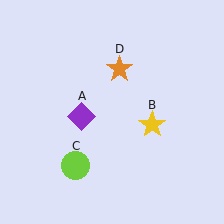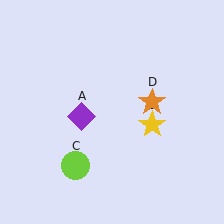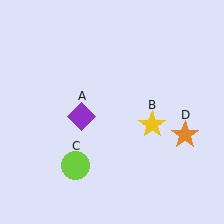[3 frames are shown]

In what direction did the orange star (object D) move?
The orange star (object D) moved down and to the right.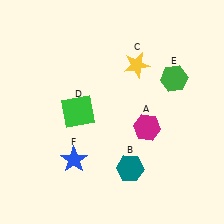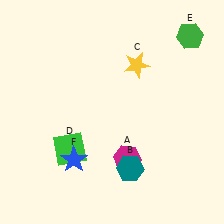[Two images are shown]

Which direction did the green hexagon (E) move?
The green hexagon (E) moved up.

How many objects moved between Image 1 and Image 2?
3 objects moved between the two images.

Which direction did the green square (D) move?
The green square (D) moved down.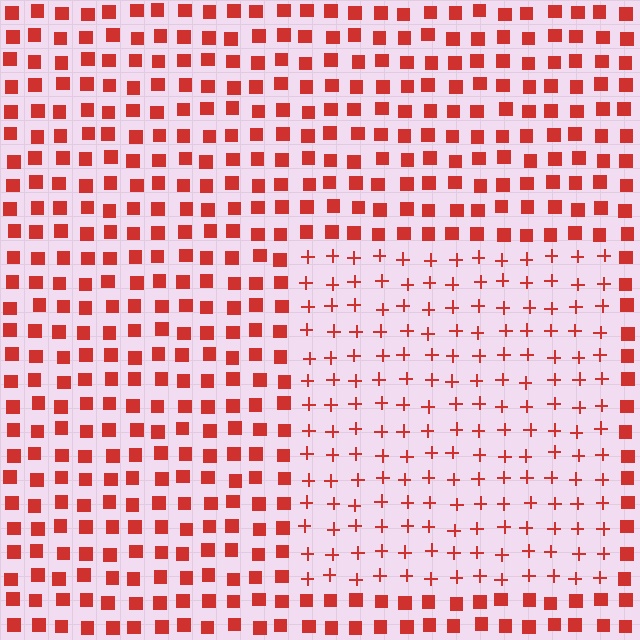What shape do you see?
I see a rectangle.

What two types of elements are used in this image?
The image uses plus signs inside the rectangle region and squares outside it.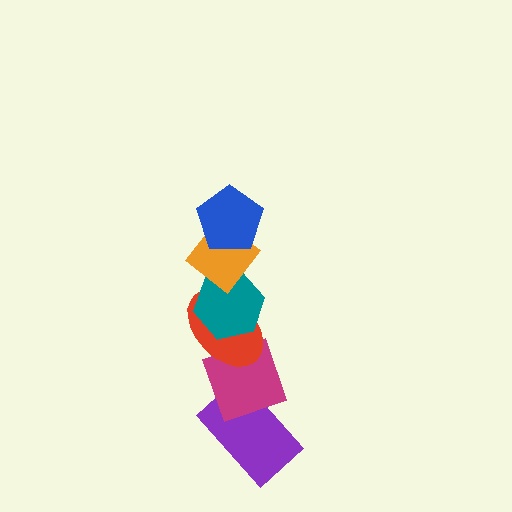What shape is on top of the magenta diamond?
The red ellipse is on top of the magenta diamond.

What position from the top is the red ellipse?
The red ellipse is 4th from the top.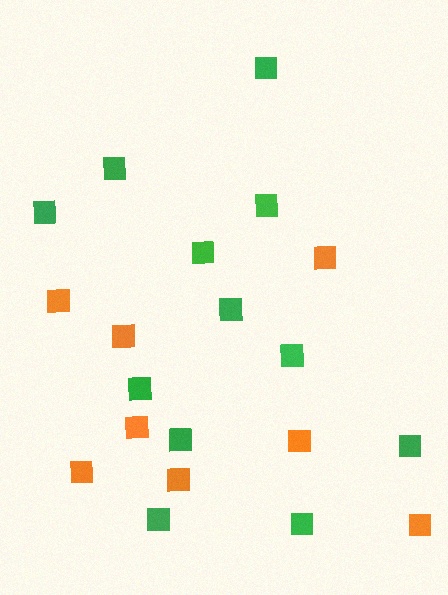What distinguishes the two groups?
There are 2 groups: one group of orange squares (8) and one group of green squares (12).